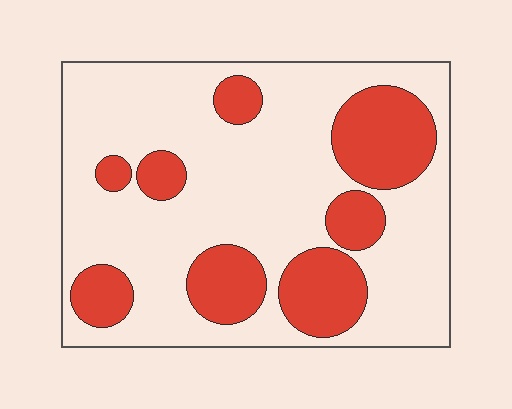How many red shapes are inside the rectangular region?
8.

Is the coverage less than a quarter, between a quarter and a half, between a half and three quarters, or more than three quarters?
Between a quarter and a half.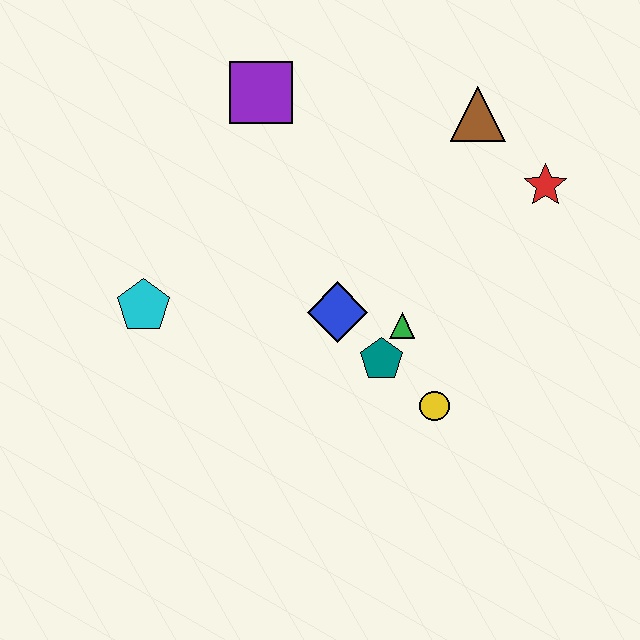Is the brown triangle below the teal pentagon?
No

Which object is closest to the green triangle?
The teal pentagon is closest to the green triangle.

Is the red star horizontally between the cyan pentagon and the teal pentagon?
No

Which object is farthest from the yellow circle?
The purple square is farthest from the yellow circle.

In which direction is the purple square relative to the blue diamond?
The purple square is above the blue diamond.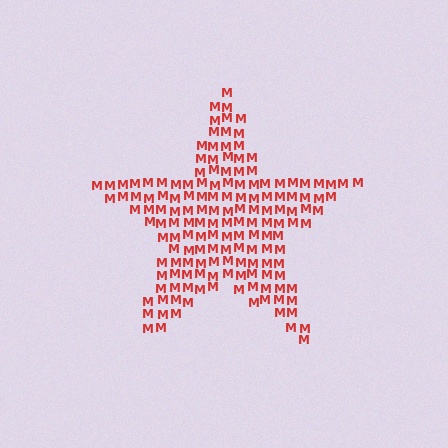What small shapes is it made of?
It is made of small letter M's.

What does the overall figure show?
The overall figure shows a star.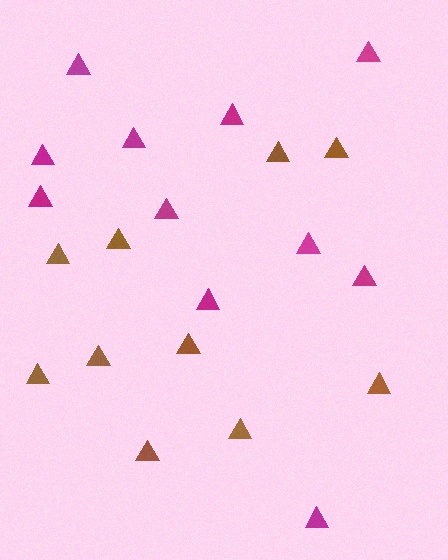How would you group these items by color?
There are 2 groups: one group of brown triangles (10) and one group of magenta triangles (11).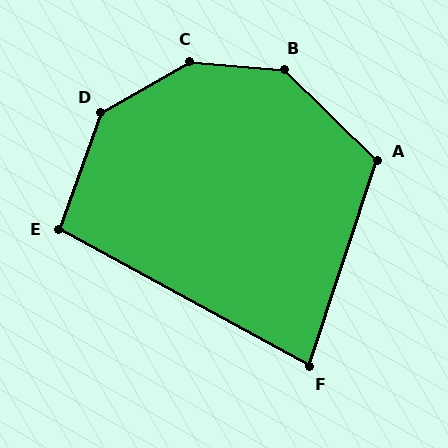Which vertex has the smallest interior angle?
F, at approximately 80 degrees.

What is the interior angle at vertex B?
Approximately 140 degrees (obtuse).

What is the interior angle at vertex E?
Approximately 98 degrees (obtuse).